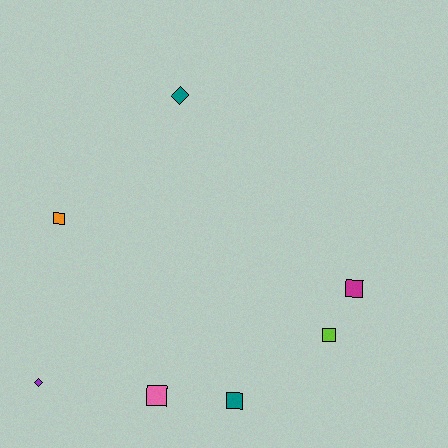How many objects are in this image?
There are 7 objects.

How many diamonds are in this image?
There are 2 diamonds.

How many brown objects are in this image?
There are no brown objects.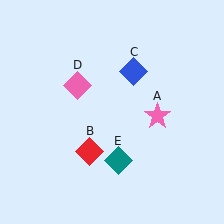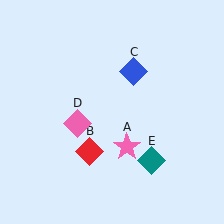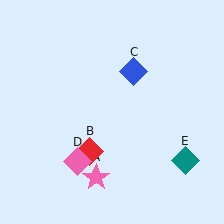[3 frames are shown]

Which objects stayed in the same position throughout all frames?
Red diamond (object B) and blue diamond (object C) remained stationary.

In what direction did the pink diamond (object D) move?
The pink diamond (object D) moved down.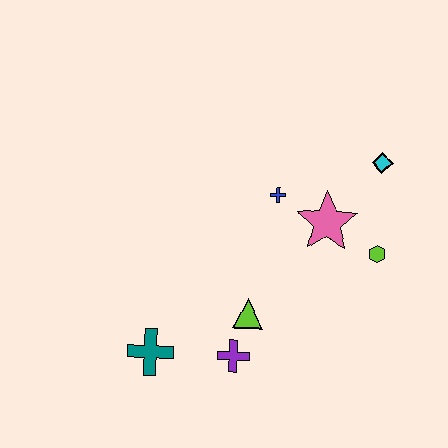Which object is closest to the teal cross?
The purple cross is closest to the teal cross.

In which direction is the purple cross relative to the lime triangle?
The purple cross is below the lime triangle.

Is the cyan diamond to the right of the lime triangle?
Yes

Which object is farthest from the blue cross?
The teal cross is farthest from the blue cross.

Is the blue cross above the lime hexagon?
Yes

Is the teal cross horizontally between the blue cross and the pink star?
No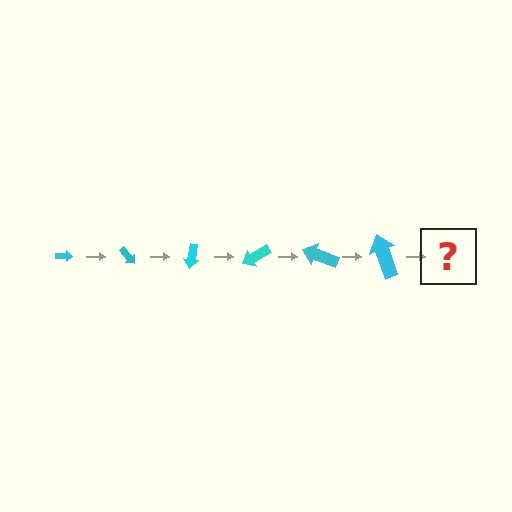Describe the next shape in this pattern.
It should be an arrow, larger than the previous one and rotated 300 degrees from the start.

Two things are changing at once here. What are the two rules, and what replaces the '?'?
The two rules are that the arrow grows larger each step and it rotates 50 degrees each step. The '?' should be an arrow, larger than the previous one and rotated 300 degrees from the start.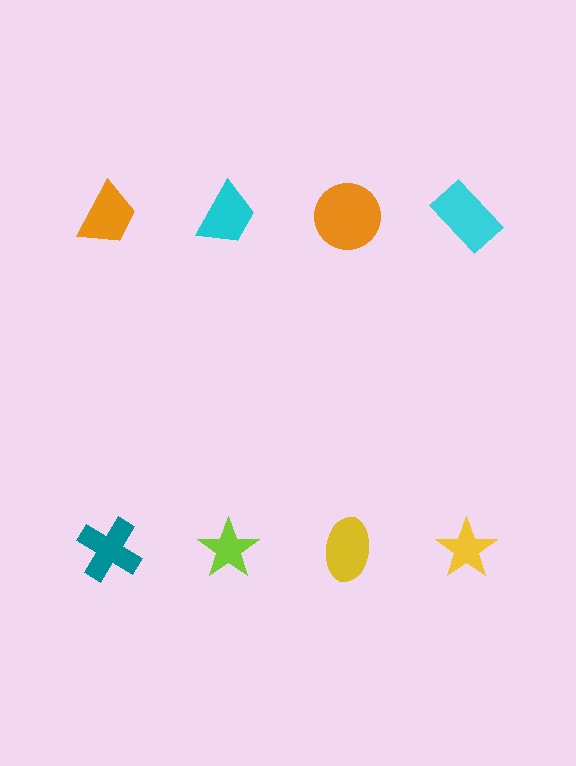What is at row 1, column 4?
A cyan rectangle.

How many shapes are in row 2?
4 shapes.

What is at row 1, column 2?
A cyan trapezoid.